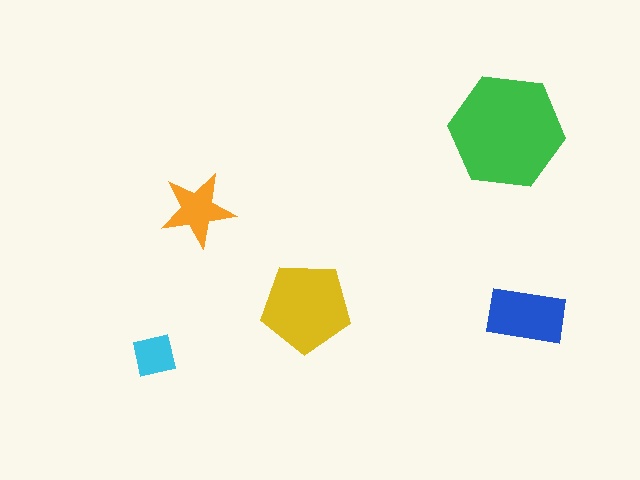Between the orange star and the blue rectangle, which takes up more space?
The blue rectangle.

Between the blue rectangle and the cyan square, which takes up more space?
The blue rectangle.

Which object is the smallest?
The cyan square.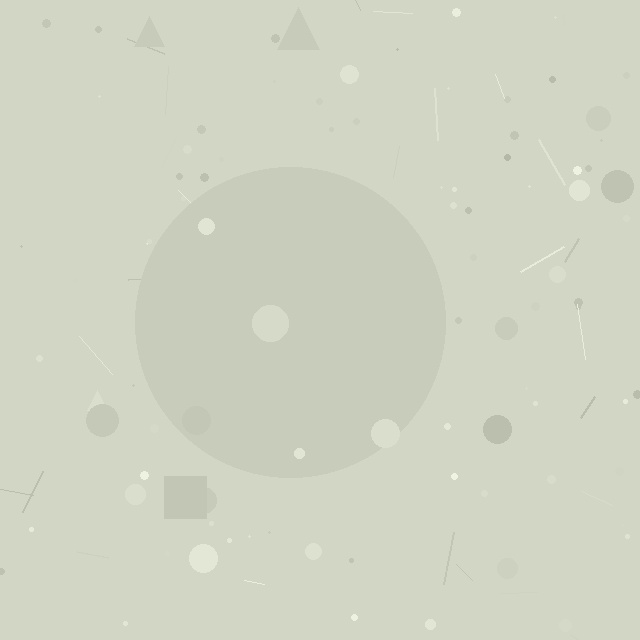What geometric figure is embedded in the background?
A circle is embedded in the background.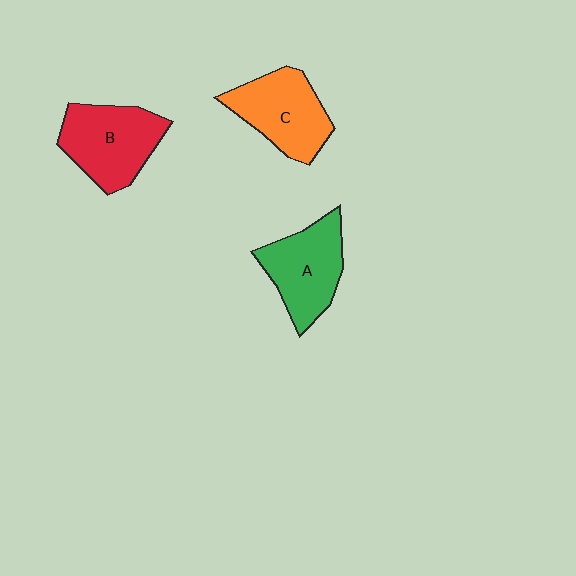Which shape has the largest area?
Shape B (red).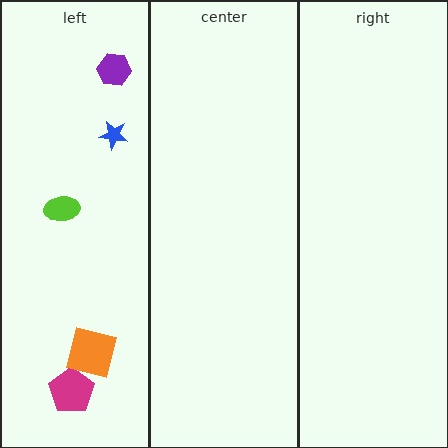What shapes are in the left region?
The lime ellipse, the magenta pentagon, the orange square, the purple hexagon, the blue star.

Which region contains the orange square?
The left region.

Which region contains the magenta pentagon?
The left region.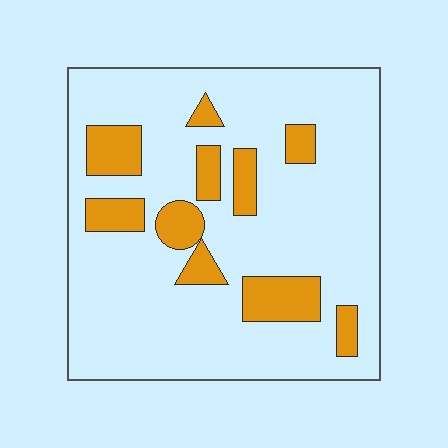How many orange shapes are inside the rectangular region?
10.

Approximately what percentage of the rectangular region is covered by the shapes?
Approximately 20%.